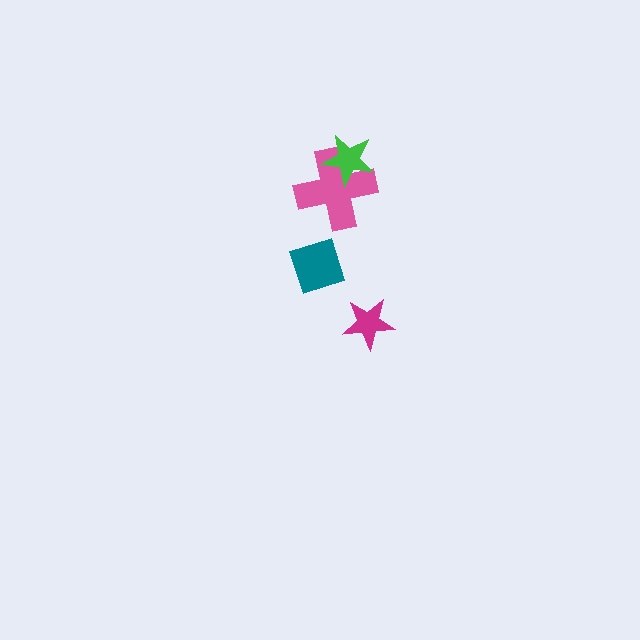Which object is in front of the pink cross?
The green star is in front of the pink cross.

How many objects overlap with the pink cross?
1 object overlaps with the pink cross.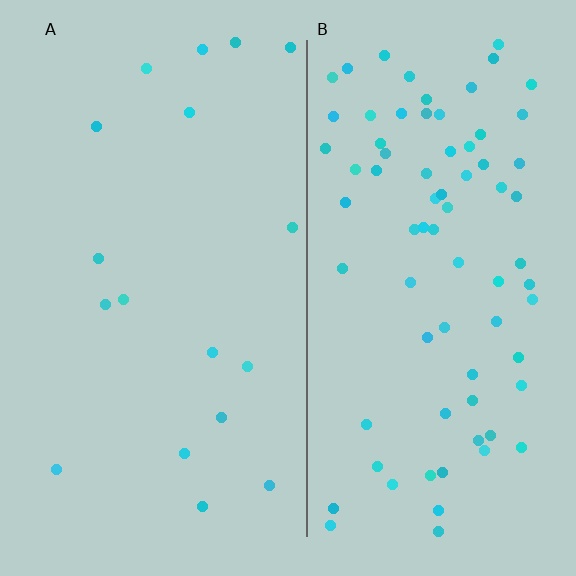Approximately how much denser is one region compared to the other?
Approximately 4.4× — region B over region A.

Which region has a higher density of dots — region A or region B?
B (the right).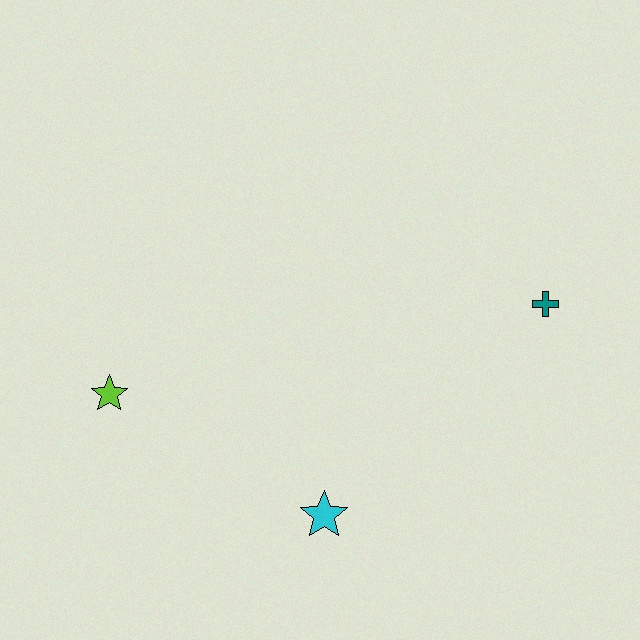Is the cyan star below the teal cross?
Yes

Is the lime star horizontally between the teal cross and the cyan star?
No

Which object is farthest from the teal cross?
The lime star is farthest from the teal cross.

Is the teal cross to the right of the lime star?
Yes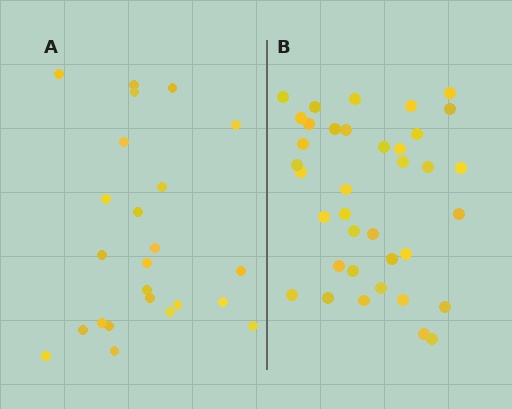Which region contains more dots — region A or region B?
Region B (the right region) has more dots.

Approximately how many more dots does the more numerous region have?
Region B has approximately 15 more dots than region A.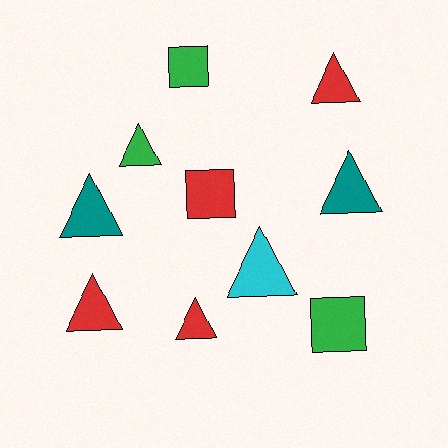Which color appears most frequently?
Red, with 4 objects.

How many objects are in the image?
There are 10 objects.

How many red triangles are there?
There are 3 red triangles.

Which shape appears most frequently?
Triangle, with 7 objects.